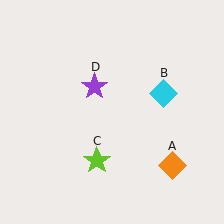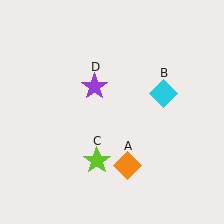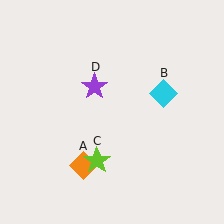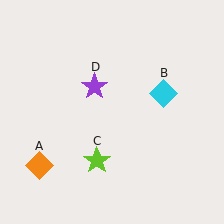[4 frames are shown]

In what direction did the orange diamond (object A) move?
The orange diamond (object A) moved left.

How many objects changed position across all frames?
1 object changed position: orange diamond (object A).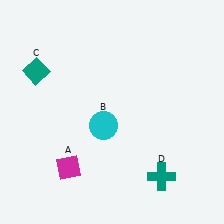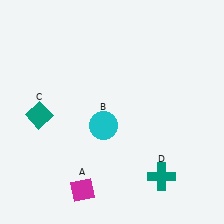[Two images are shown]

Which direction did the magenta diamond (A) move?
The magenta diamond (A) moved down.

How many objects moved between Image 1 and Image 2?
2 objects moved between the two images.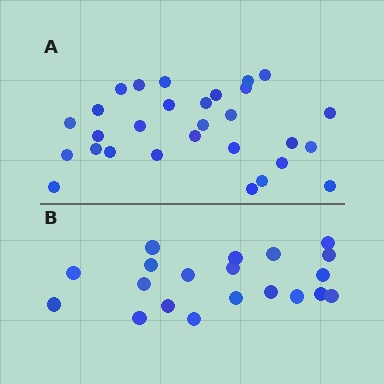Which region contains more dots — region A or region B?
Region A (the top region) has more dots.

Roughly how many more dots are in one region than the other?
Region A has roughly 8 or so more dots than region B.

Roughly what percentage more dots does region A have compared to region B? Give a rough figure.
About 45% more.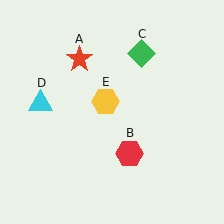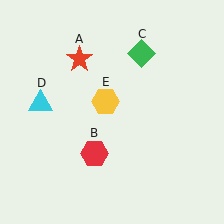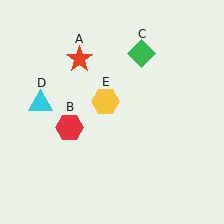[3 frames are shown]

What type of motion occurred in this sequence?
The red hexagon (object B) rotated clockwise around the center of the scene.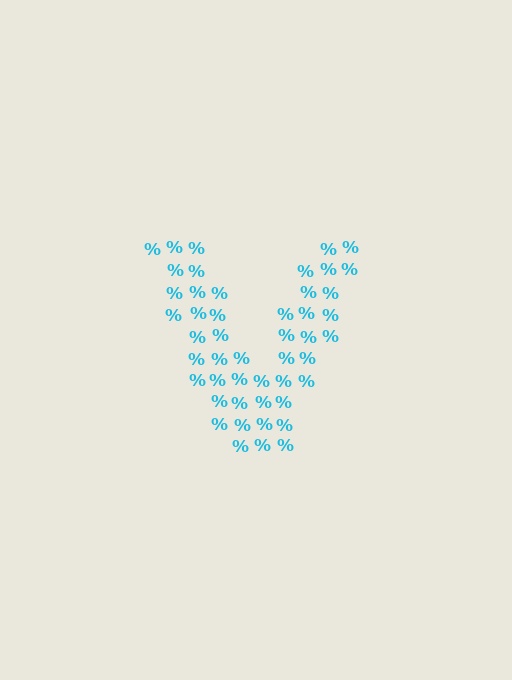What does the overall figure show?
The overall figure shows the letter V.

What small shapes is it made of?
It is made of small percent signs.